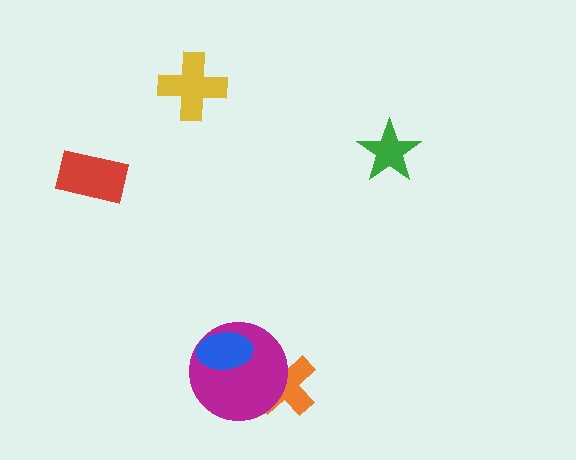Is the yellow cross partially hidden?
No, no other shape covers it.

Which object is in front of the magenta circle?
The blue ellipse is in front of the magenta circle.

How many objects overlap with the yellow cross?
0 objects overlap with the yellow cross.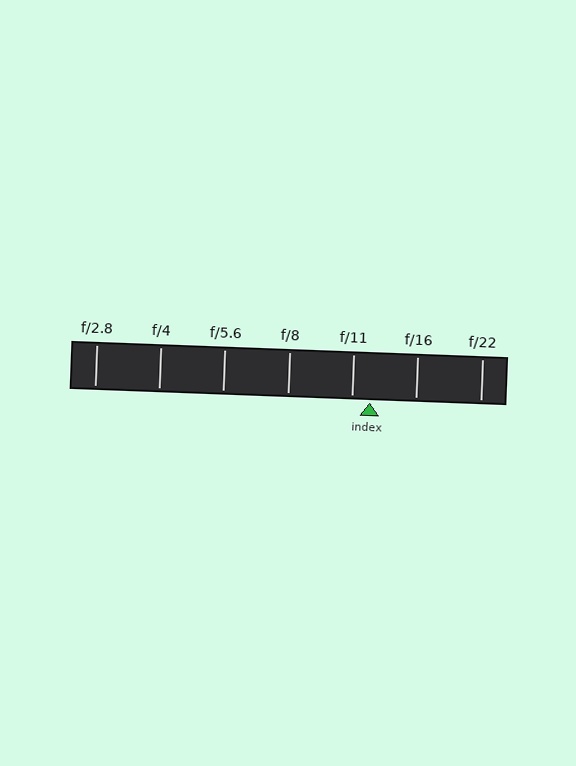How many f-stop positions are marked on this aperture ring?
There are 7 f-stop positions marked.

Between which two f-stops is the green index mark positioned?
The index mark is between f/11 and f/16.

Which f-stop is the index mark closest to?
The index mark is closest to f/11.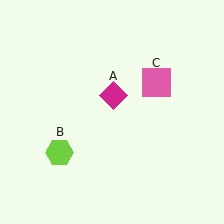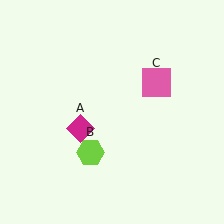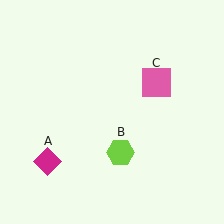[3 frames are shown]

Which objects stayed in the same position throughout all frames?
Pink square (object C) remained stationary.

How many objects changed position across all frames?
2 objects changed position: magenta diamond (object A), lime hexagon (object B).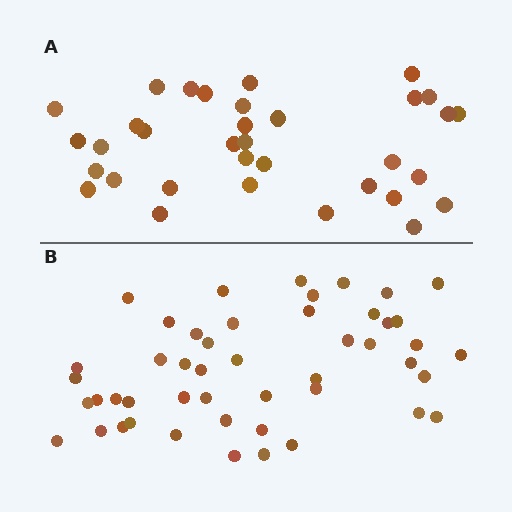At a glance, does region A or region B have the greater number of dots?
Region B (the bottom region) has more dots.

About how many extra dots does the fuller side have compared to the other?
Region B has approximately 15 more dots than region A.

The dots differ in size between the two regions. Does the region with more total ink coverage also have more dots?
No. Region A has more total ink coverage because its dots are larger, but region B actually contains more individual dots. Total area can be misleading — the number of items is what matters here.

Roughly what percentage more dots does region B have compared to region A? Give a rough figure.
About 40% more.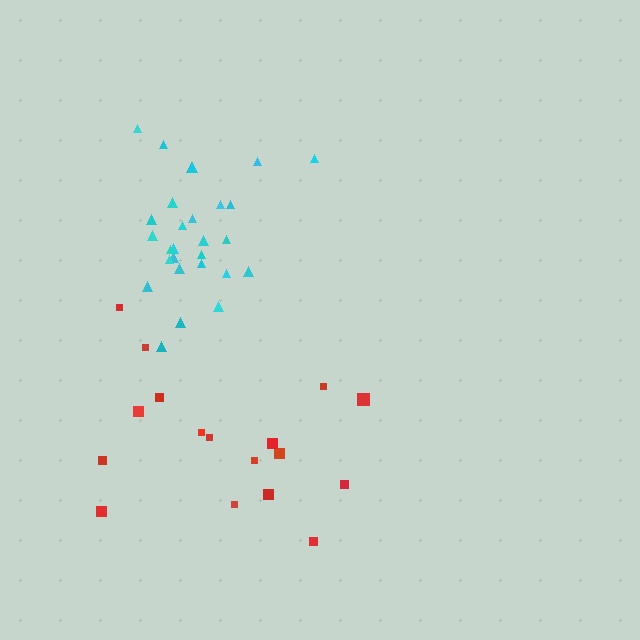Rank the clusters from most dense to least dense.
cyan, red.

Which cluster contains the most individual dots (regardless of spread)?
Cyan (28).